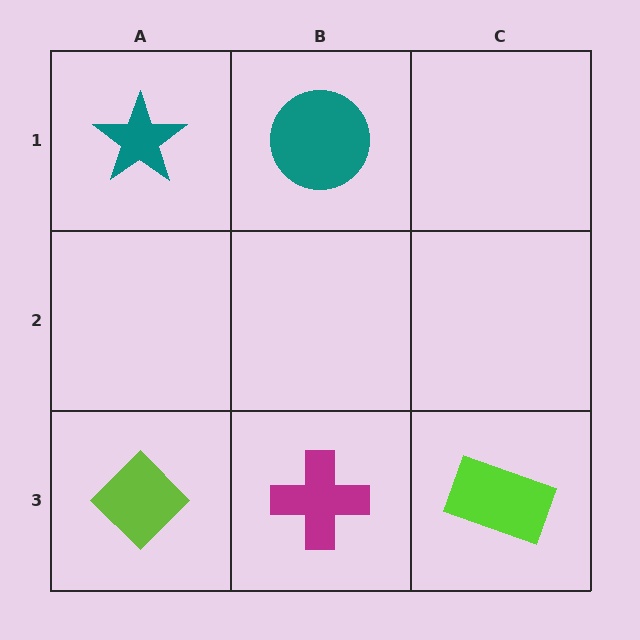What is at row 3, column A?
A lime diamond.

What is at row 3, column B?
A magenta cross.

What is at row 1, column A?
A teal star.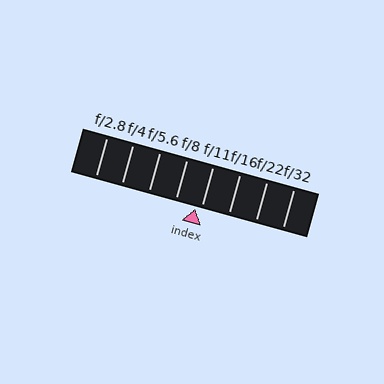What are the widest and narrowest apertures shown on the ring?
The widest aperture shown is f/2.8 and the narrowest is f/32.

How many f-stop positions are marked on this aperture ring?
There are 8 f-stop positions marked.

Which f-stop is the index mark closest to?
The index mark is closest to f/11.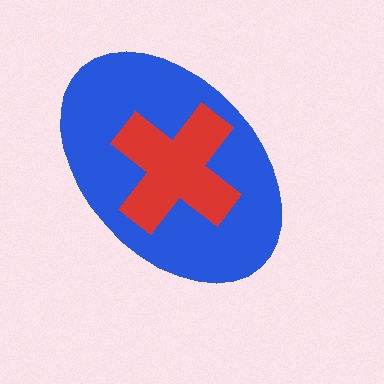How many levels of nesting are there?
2.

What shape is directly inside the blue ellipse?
The red cross.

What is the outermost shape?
The blue ellipse.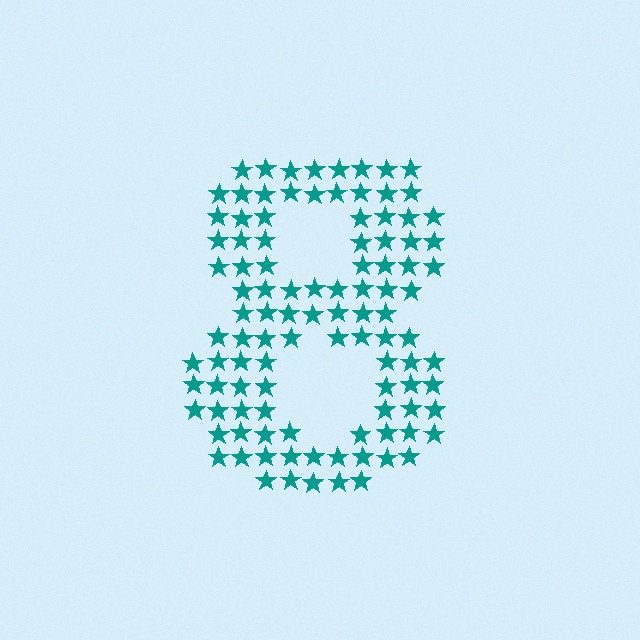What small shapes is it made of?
It is made of small stars.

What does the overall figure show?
The overall figure shows the digit 8.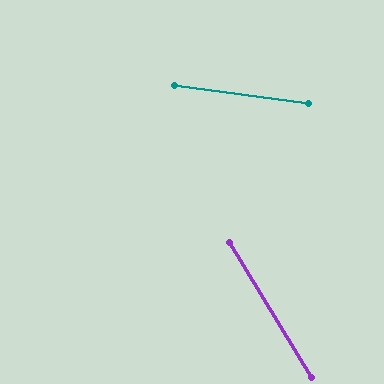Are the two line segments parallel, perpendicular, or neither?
Neither parallel nor perpendicular — they differ by about 51°.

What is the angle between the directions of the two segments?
Approximately 51 degrees.